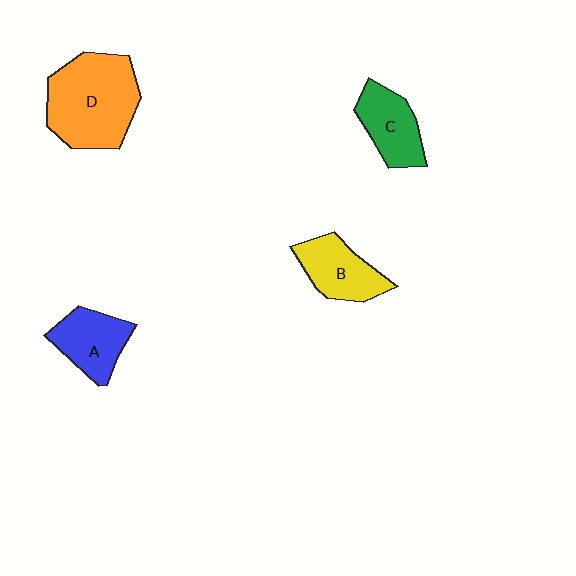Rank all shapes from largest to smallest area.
From largest to smallest: D (orange), B (yellow), A (blue), C (green).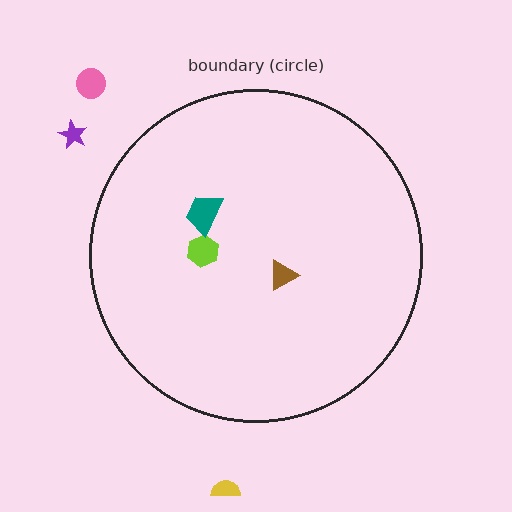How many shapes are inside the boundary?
3 inside, 3 outside.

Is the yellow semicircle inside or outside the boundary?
Outside.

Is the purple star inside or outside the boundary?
Outside.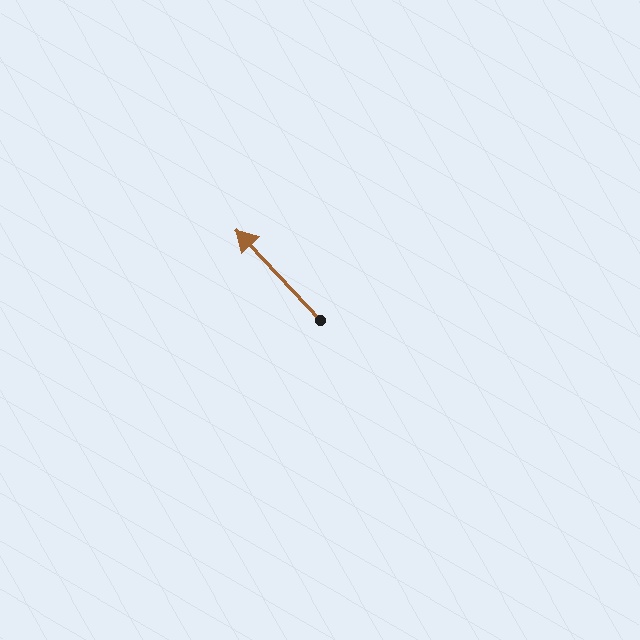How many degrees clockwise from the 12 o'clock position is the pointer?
Approximately 317 degrees.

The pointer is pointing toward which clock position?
Roughly 11 o'clock.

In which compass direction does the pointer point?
Northwest.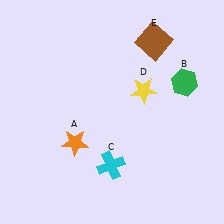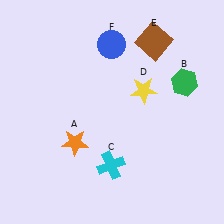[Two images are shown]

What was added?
A blue circle (F) was added in Image 2.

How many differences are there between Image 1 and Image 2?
There is 1 difference between the two images.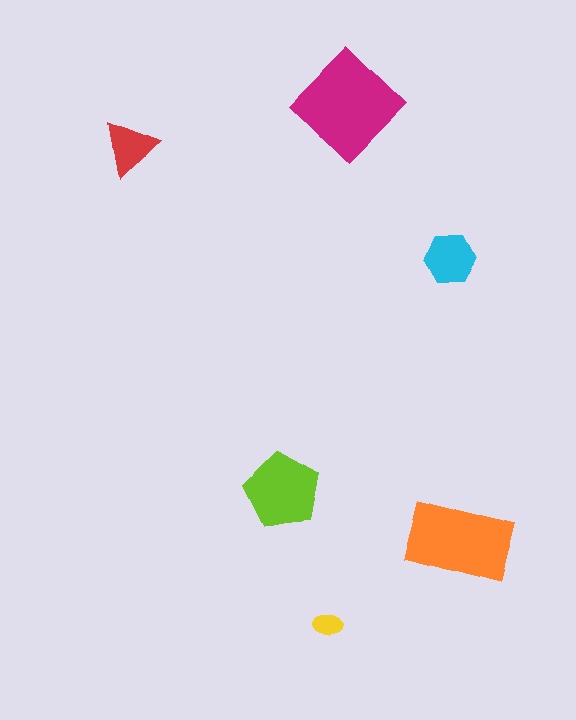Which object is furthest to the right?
The cyan hexagon is rightmost.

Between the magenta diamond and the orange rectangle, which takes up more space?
The magenta diamond.